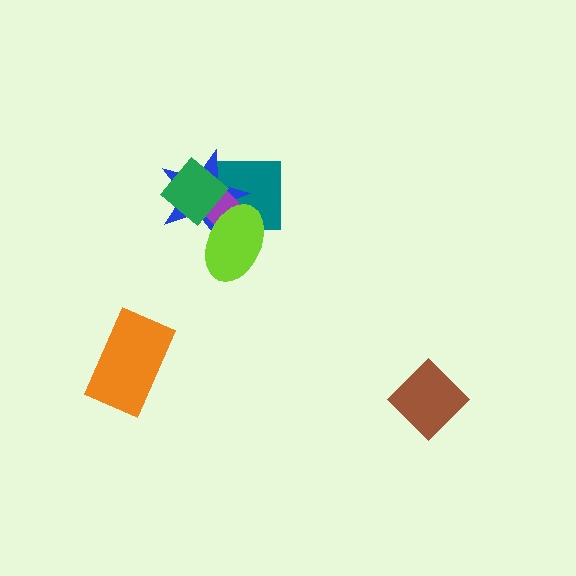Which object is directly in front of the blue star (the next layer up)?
The purple rectangle is directly in front of the blue star.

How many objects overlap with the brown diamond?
0 objects overlap with the brown diamond.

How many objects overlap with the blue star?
4 objects overlap with the blue star.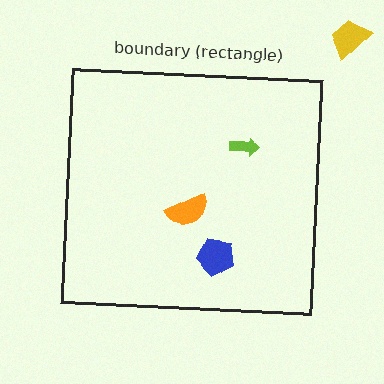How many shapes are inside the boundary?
3 inside, 1 outside.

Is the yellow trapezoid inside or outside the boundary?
Outside.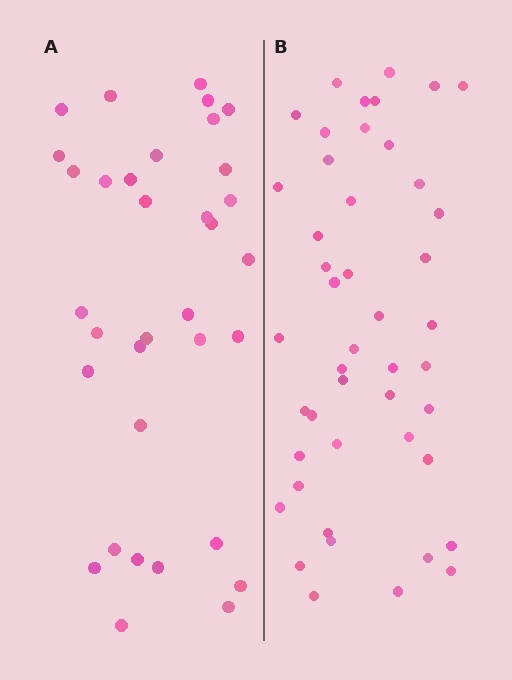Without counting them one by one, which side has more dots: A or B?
Region B (the right region) has more dots.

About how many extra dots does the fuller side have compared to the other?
Region B has roughly 12 or so more dots than region A.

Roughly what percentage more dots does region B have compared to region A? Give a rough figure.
About 35% more.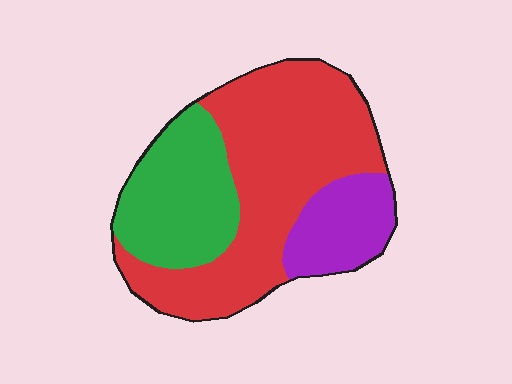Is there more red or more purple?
Red.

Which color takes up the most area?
Red, at roughly 55%.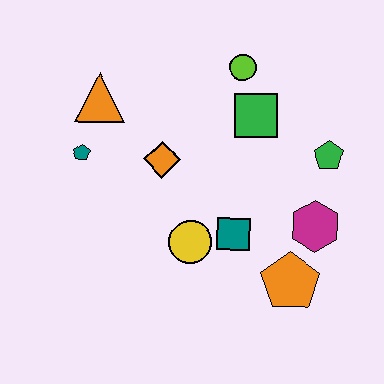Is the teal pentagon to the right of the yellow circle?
No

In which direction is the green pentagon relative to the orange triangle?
The green pentagon is to the right of the orange triangle.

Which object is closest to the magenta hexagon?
The orange pentagon is closest to the magenta hexagon.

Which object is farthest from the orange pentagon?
The orange triangle is farthest from the orange pentagon.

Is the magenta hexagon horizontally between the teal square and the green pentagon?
Yes